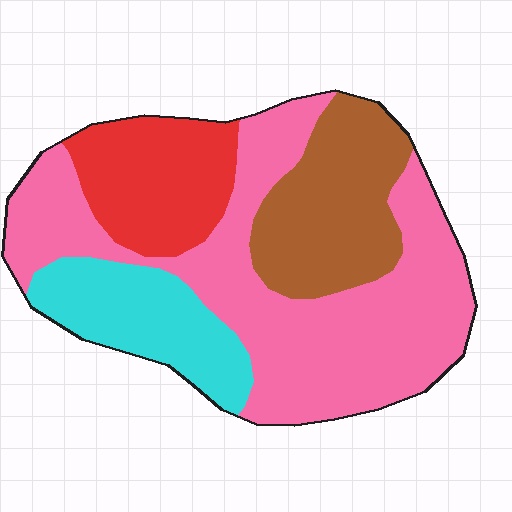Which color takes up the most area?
Pink, at roughly 50%.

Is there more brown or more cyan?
Brown.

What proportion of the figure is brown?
Brown takes up between a sixth and a third of the figure.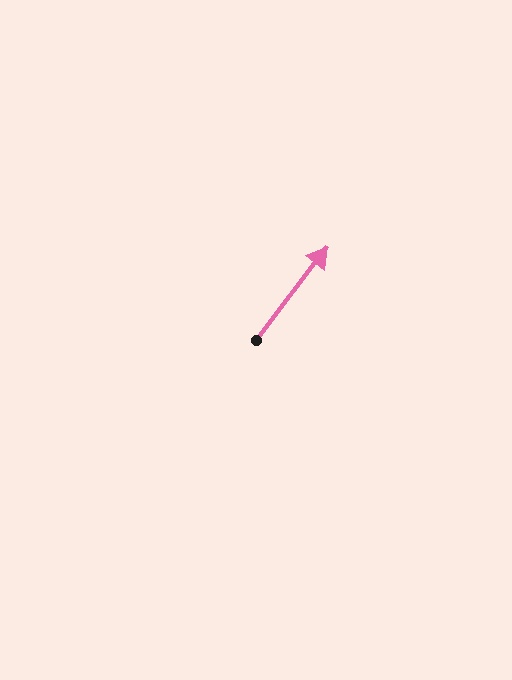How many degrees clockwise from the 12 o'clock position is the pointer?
Approximately 37 degrees.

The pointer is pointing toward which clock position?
Roughly 1 o'clock.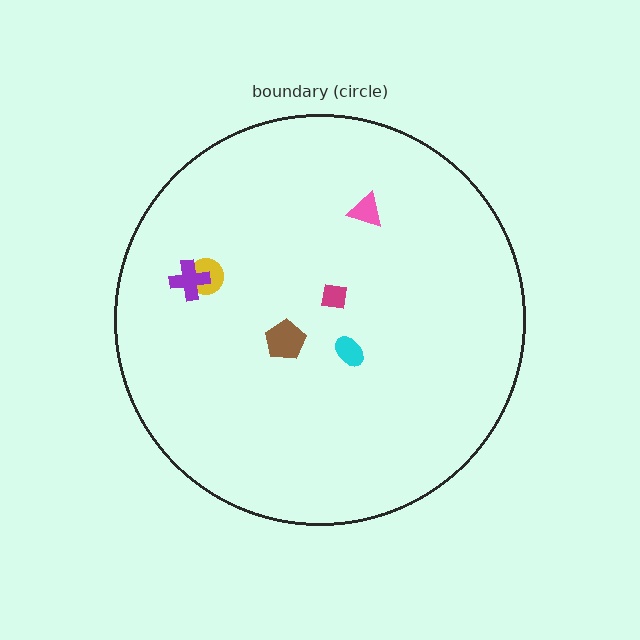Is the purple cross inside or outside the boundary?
Inside.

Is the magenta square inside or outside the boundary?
Inside.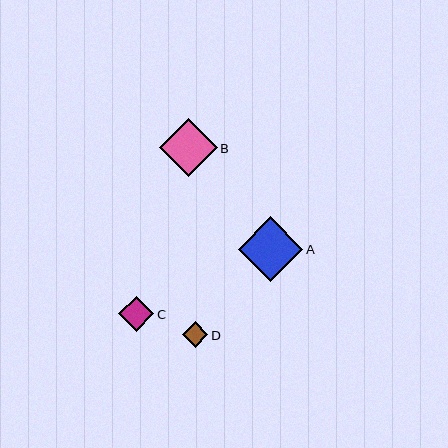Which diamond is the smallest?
Diamond D is the smallest with a size of approximately 25 pixels.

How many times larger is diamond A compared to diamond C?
Diamond A is approximately 1.9 times the size of diamond C.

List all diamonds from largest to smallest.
From largest to smallest: A, B, C, D.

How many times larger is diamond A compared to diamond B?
Diamond A is approximately 1.1 times the size of diamond B.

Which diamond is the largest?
Diamond A is the largest with a size of approximately 65 pixels.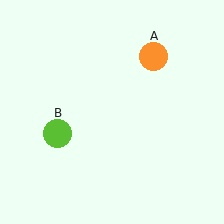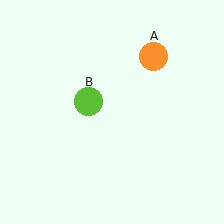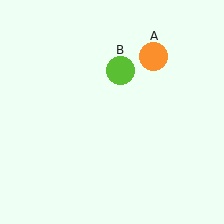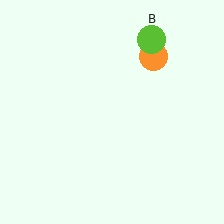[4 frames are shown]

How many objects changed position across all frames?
1 object changed position: lime circle (object B).